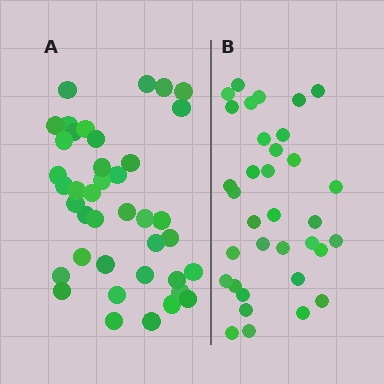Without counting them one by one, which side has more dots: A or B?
Region A (the left region) has more dots.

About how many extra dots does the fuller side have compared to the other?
Region A has about 6 more dots than region B.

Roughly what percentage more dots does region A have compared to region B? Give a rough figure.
About 20% more.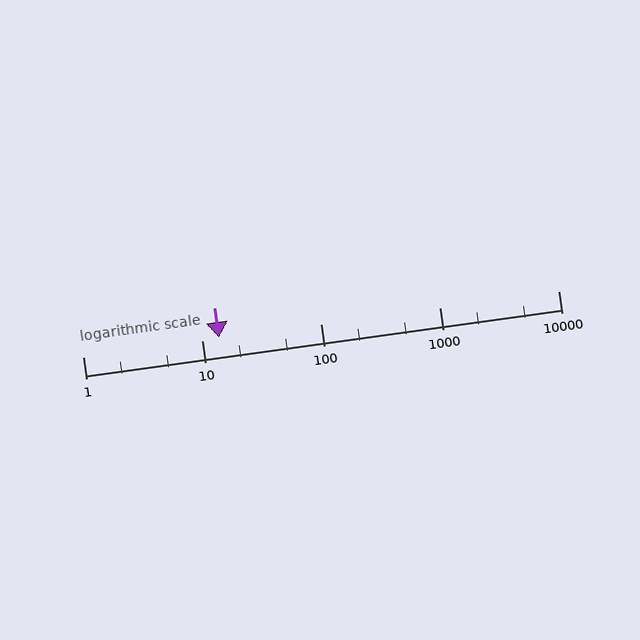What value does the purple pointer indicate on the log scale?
The pointer indicates approximately 14.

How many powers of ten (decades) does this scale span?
The scale spans 4 decades, from 1 to 10000.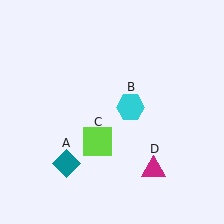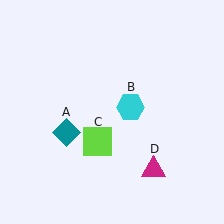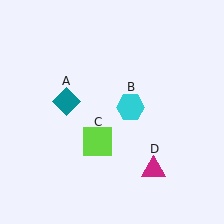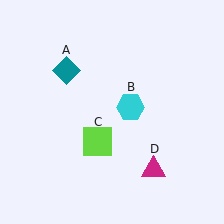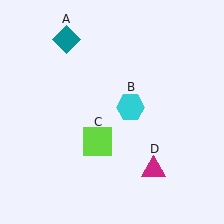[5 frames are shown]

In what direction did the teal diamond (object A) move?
The teal diamond (object A) moved up.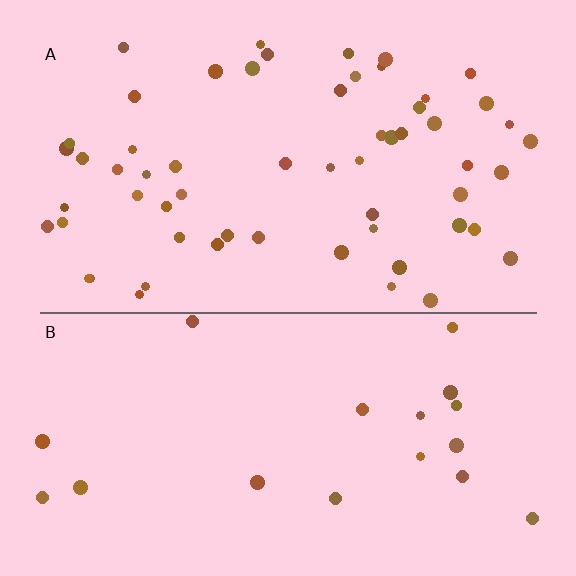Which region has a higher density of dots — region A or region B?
A (the top).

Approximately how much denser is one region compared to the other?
Approximately 3.1× — region A over region B.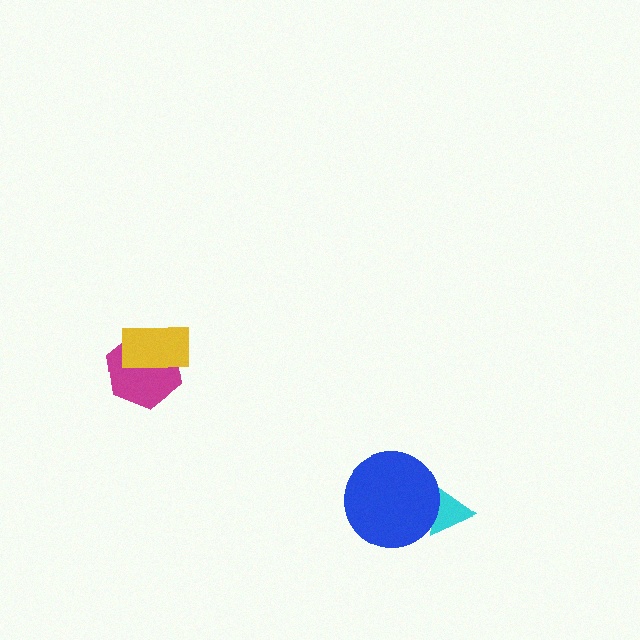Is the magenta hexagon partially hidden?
Yes, it is partially covered by another shape.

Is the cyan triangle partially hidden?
Yes, it is partially covered by another shape.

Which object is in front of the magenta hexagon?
The yellow rectangle is in front of the magenta hexagon.